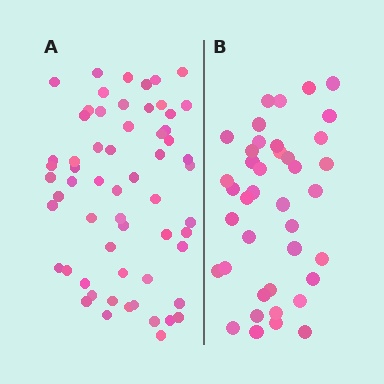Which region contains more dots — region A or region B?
Region A (the left region) has more dots.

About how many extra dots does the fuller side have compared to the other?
Region A has approximately 20 more dots than region B.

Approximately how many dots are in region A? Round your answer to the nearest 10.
About 60 dots.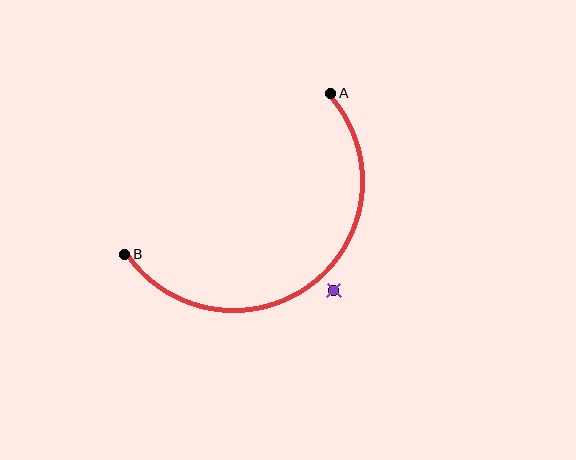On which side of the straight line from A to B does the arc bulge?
The arc bulges below and to the right of the straight line connecting A and B.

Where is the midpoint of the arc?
The arc midpoint is the point on the curve farthest from the straight line joining A and B. It sits below and to the right of that line.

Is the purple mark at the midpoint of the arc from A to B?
No — the purple mark does not lie on the arc at all. It sits slightly outside the curve.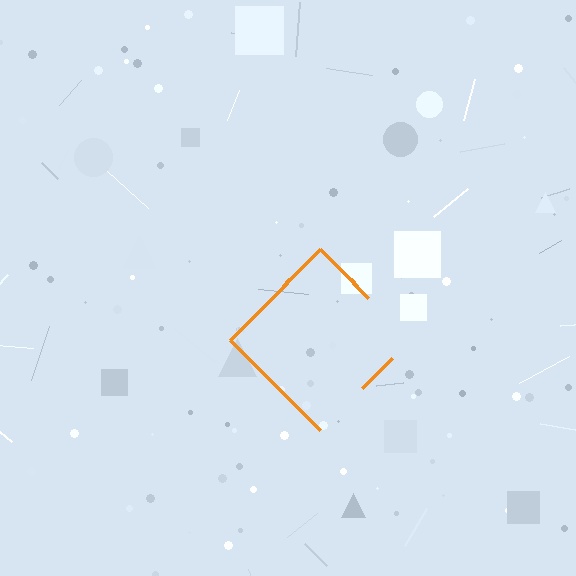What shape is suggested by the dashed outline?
The dashed outline suggests a diamond.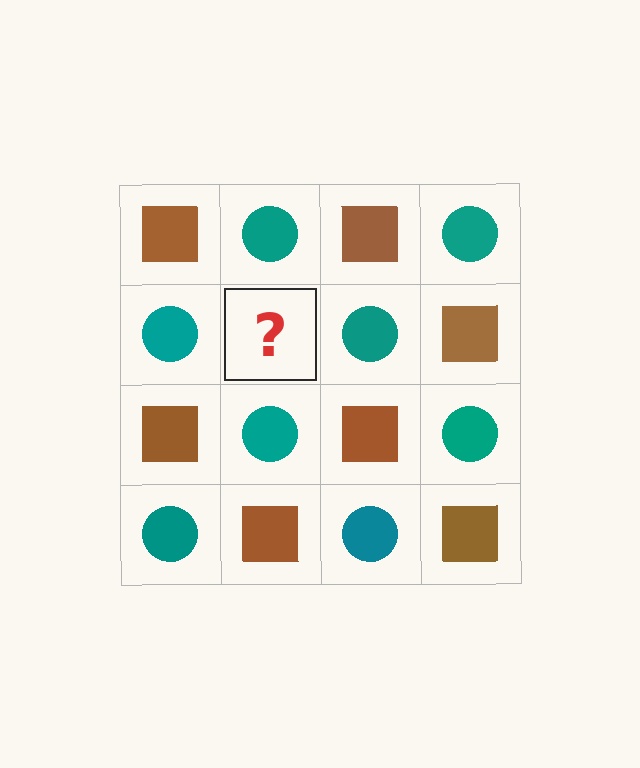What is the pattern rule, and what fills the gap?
The rule is that it alternates brown square and teal circle in a checkerboard pattern. The gap should be filled with a brown square.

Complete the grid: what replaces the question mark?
The question mark should be replaced with a brown square.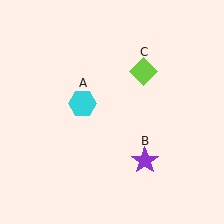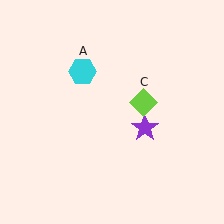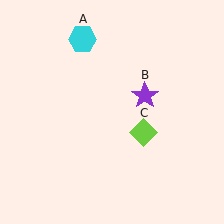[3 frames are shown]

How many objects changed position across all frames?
3 objects changed position: cyan hexagon (object A), purple star (object B), lime diamond (object C).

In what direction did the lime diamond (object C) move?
The lime diamond (object C) moved down.